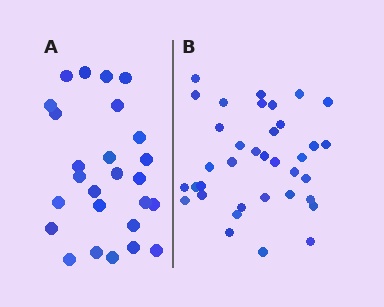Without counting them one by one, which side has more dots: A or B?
Region B (the right region) has more dots.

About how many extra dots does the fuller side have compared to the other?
Region B has roughly 10 or so more dots than region A.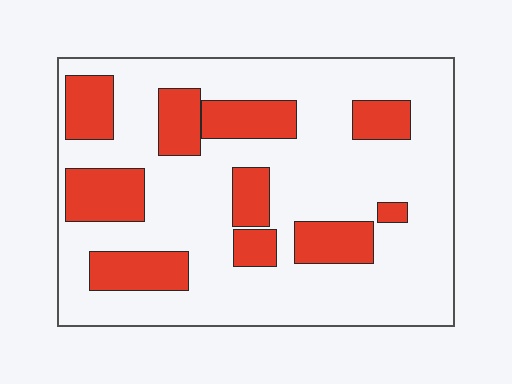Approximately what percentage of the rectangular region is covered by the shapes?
Approximately 25%.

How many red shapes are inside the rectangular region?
10.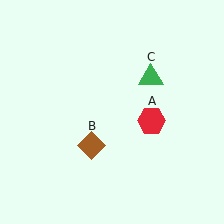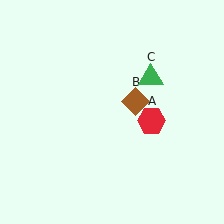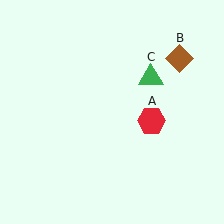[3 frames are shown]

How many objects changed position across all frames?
1 object changed position: brown diamond (object B).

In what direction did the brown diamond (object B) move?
The brown diamond (object B) moved up and to the right.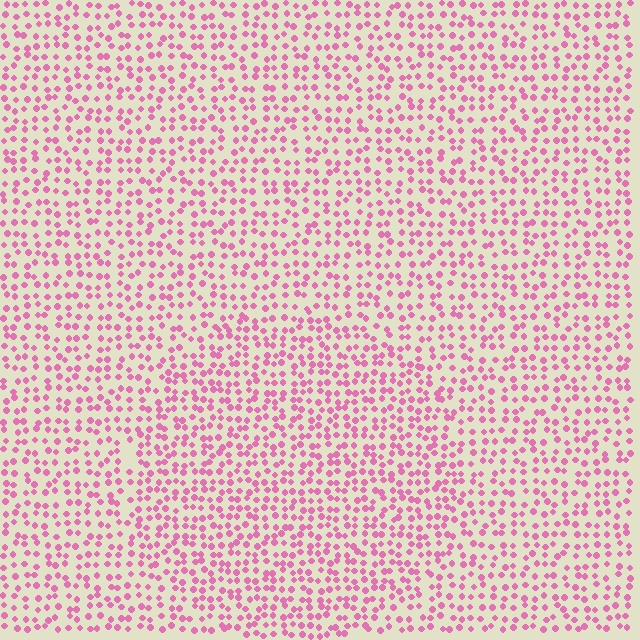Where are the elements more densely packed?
The elements are more densely packed inside the circle boundary.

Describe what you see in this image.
The image contains small pink elements arranged at two different densities. A circle-shaped region is visible where the elements are more densely packed than the surrounding area.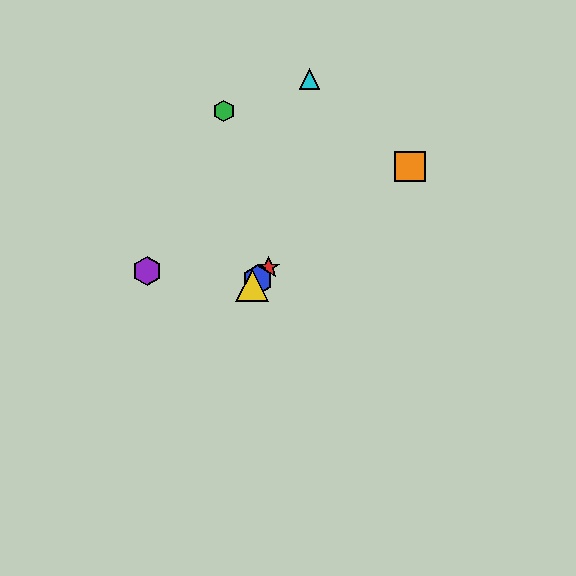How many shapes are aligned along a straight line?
3 shapes (the red star, the blue hexagon, the yellow triangle) are aligned along a straight line.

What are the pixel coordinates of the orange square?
The orange square is at (410, 167).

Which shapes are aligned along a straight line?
The red star, the blue hexagon, the yellow triangle are aligned along a straight line.